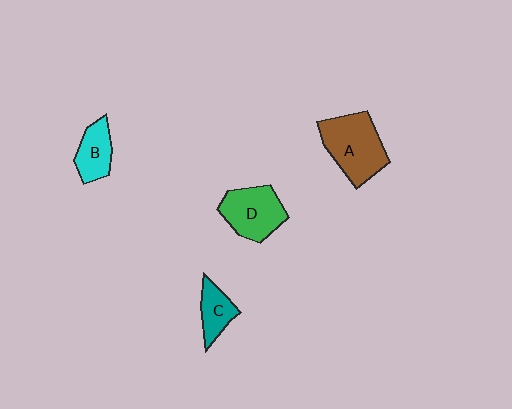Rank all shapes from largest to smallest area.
From largest to smallest: A (brown), D (green), B (cyan), C (teal).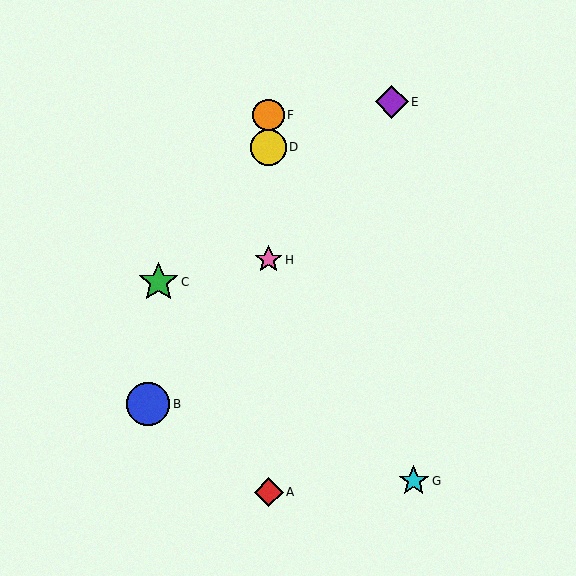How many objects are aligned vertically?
4 objects (A, D, F, H) are aligned vertically.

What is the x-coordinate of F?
Object F is at x≈269.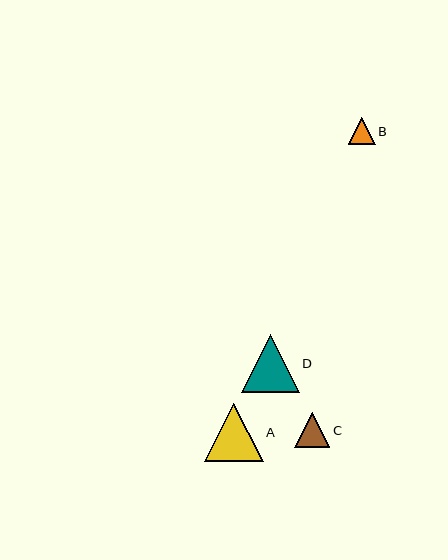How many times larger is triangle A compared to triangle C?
Triangle A is approximately 1.7 times the size of triangle C.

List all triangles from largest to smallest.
From largest to smallest: A, D, C, B.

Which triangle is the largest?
Triangle A is the largest with a size of approximately 59 pixels.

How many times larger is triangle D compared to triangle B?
Triangle D is approximately 2.1 times the size of triangle B.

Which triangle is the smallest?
Triangle B is the smallest with a size of approximately 27 pixels.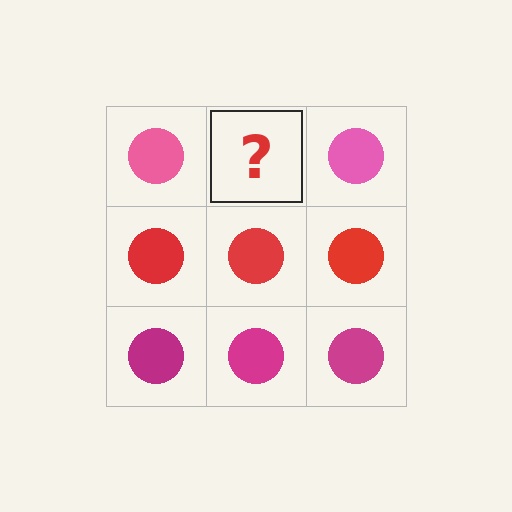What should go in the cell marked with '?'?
The missing cell should contain a pink circle.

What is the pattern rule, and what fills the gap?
The rule is that each row has a consistent color. The gap should be filled with a pink circle.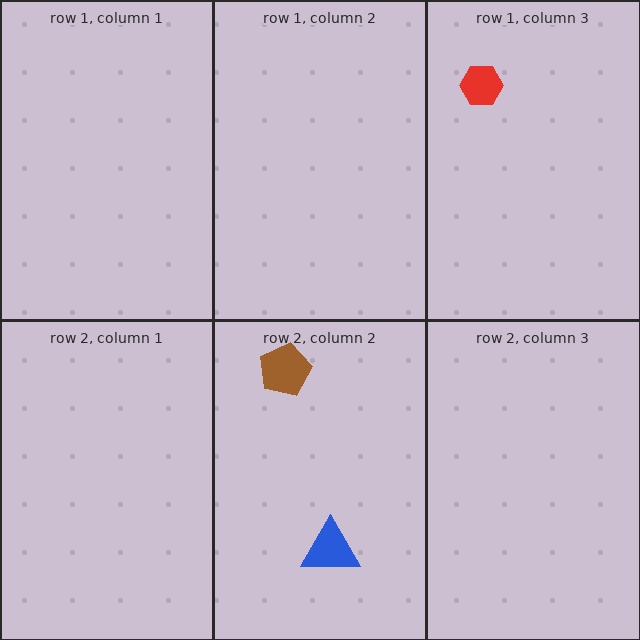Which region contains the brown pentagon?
The row 2, column 2 region.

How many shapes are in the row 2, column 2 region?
2.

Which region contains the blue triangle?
The row 2, column 2 region.